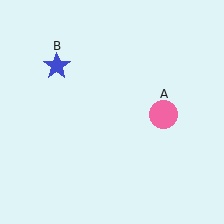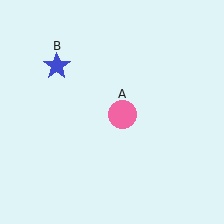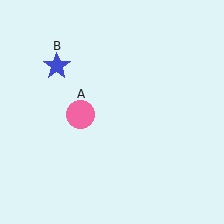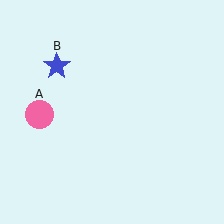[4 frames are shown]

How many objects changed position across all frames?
1 object changed position: pink circle (object A).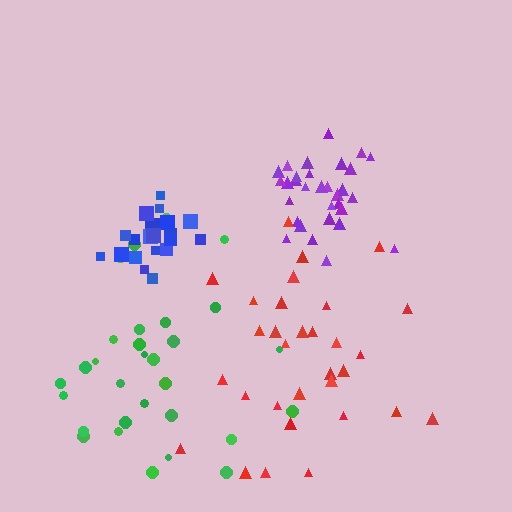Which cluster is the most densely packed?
Blue.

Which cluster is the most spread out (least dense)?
Red.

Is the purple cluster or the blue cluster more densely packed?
Blue.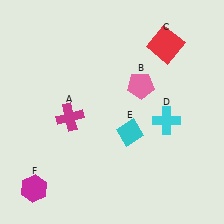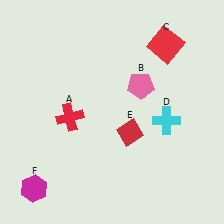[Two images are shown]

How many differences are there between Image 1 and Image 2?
There are 2 differences between the two images.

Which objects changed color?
A changed from magenta to red. E changed from cyan to red.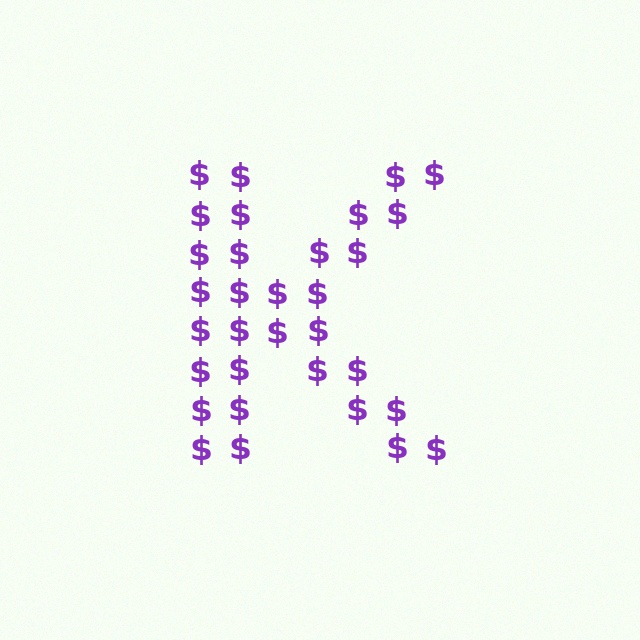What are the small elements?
The small elements are dollar signs.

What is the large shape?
The large shape is the letter K.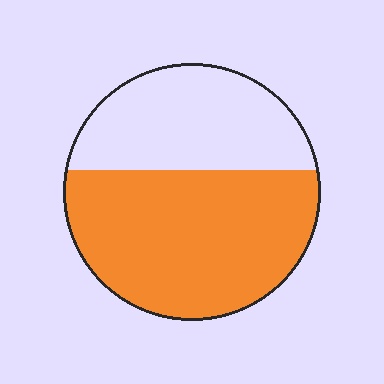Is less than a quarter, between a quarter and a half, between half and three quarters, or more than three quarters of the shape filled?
Between half and three quarters.